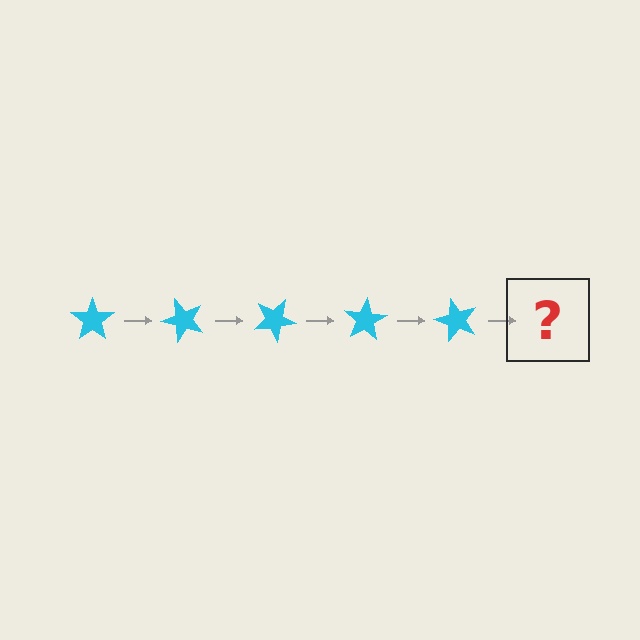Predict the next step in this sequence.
The next step is a cyan star rotated 250 degrees.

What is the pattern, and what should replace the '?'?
The pattern is that the star rotates 50 degrees each step. The '?' should be a cyan star rotated 250 degrees.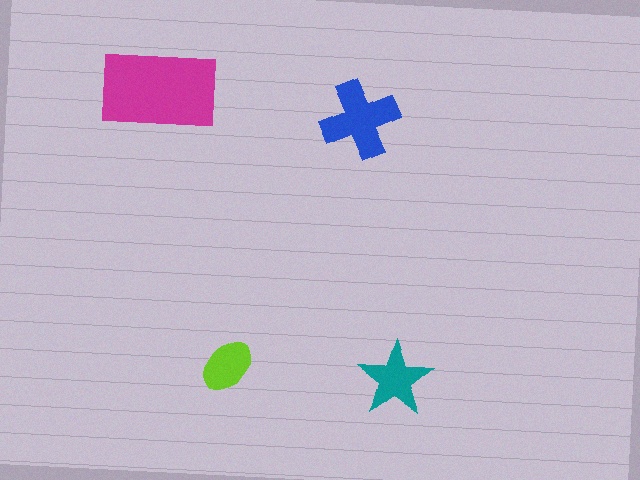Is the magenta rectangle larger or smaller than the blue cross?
Larger.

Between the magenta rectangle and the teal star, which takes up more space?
The magenta rectangle.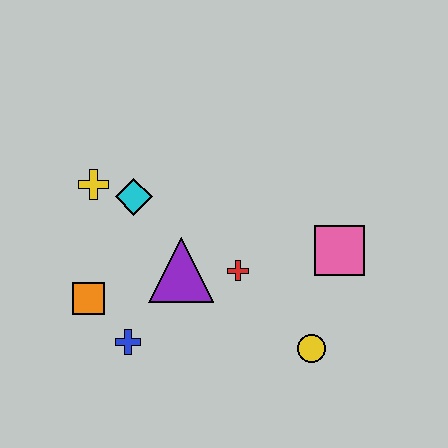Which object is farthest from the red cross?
The yellow cross is farthest from the red cross.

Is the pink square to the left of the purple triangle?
No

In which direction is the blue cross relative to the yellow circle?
The blue cross is to the left of the yellow circle.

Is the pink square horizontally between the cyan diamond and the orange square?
No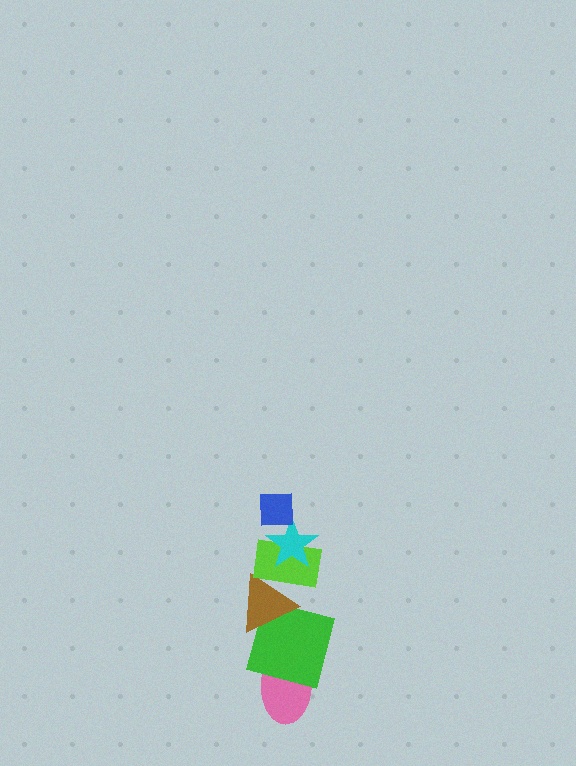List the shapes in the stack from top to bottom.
From top to bottom: the blue square, the cyan star, the lime rectangle, the brown triangle, the green square, the pink ellipse.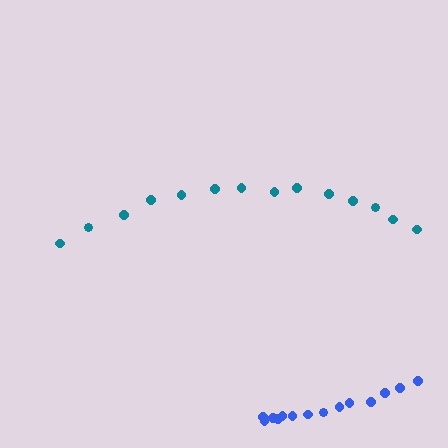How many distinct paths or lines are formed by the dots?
There are 2 distinct paths.